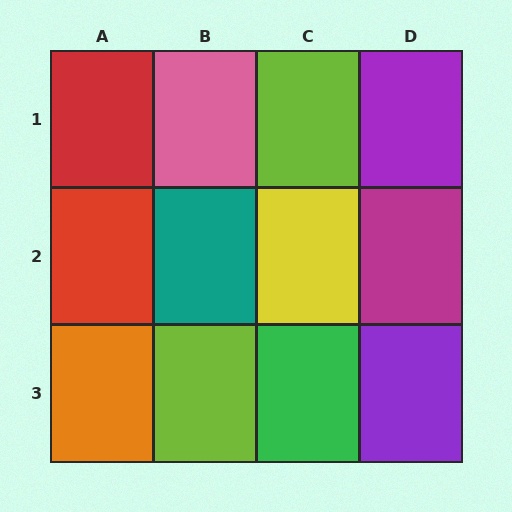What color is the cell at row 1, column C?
Lime.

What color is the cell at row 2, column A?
Red.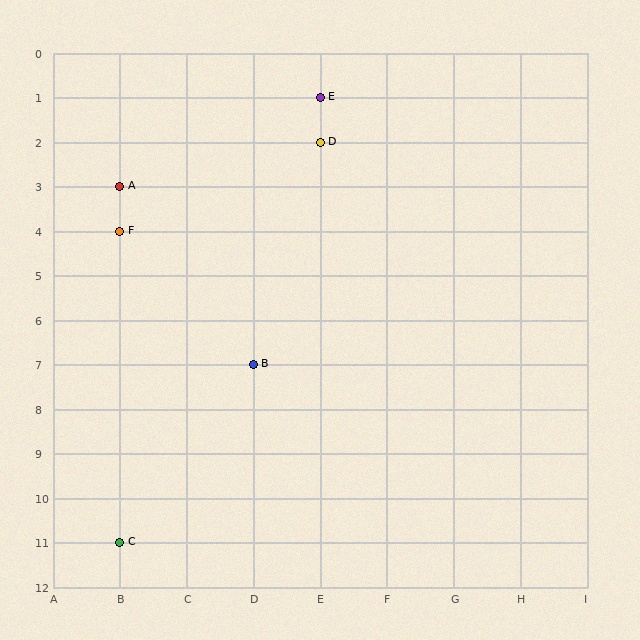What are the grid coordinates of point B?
Point B is at grid coordinates (D, 7).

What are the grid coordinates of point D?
Point D is at grid coordinates (E, 2).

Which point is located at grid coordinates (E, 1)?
Point E is at (E, 1).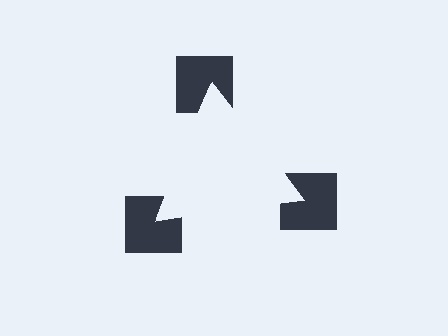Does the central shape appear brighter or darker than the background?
It typically appears slightly brighter than the background, even though no actual brightness change is drawn.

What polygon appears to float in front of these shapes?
An illusory triangle — its edges are inferred from the aligned wedge cuts in the notched squares, not physically drawn.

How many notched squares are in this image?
There are 3 — one at each vertex of the illusory triangle.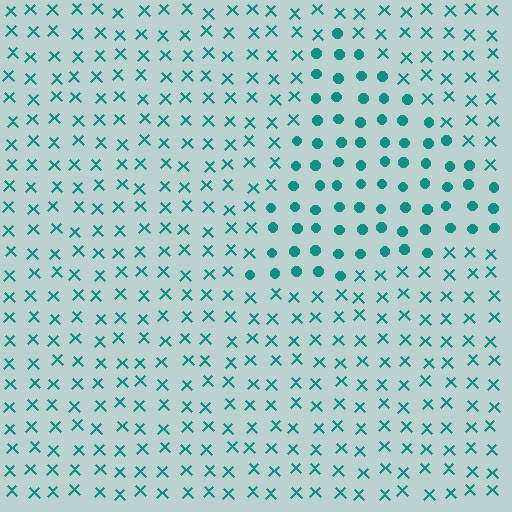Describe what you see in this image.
The image is filled with small teal elements arranged in a uniform grid. A triangle-shaped region contains circles, while the surrounding area contains X marks. The boundary is defined purely by the change in element shape.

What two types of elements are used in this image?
The image uses circles inside the triangle region and X marks outside it.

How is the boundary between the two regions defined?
The boundary is defined by a change in element shape: circles inside vs. X marks outside. All elements share the same color and spacing.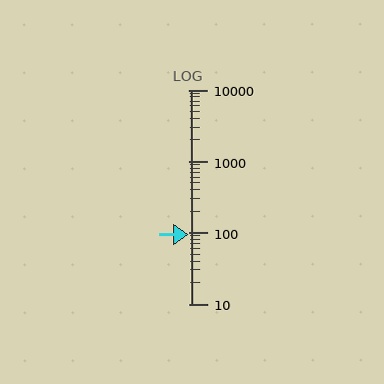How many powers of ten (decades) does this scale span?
The scale spans 3 decades, from 10 to 10000.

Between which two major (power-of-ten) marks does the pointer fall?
The pointer is between 10 and 100.